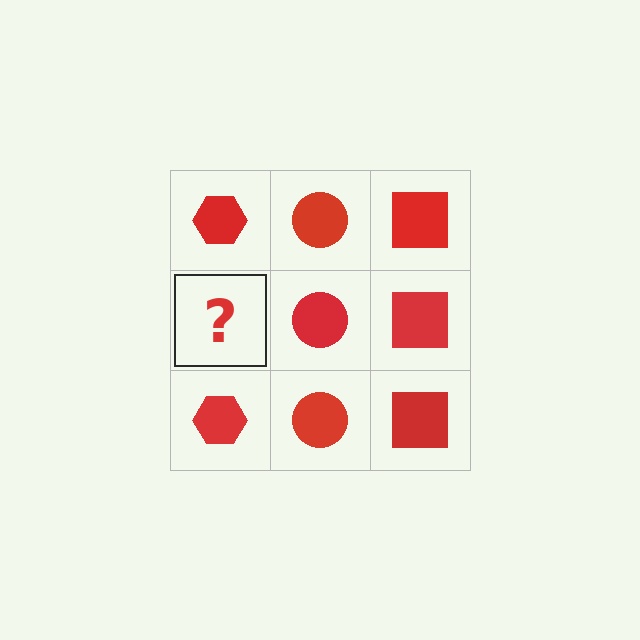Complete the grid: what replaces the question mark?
The question mark should be replaced with a red hexagon.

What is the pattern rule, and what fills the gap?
The rule is that each column has a consistent shape. The gap should be filled with a red hexagon.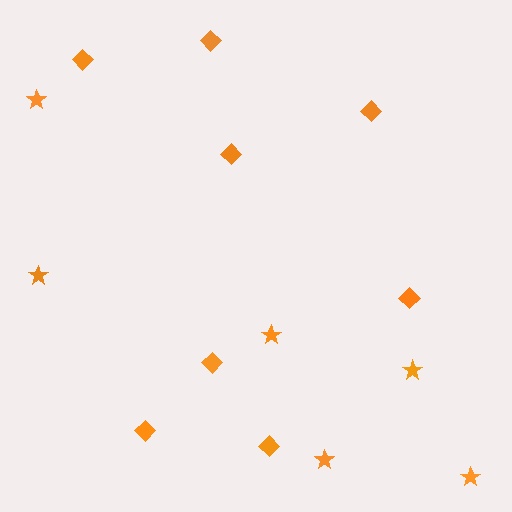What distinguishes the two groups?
There are 2 groups: one group of diamonds (8) and one group of stars (6).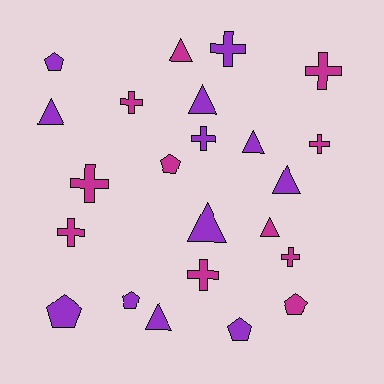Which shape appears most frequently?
Cross, with 9 objects.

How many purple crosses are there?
There are 2 purple crosses.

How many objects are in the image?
There are 23 objects.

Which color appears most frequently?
Purple, with 12 objects.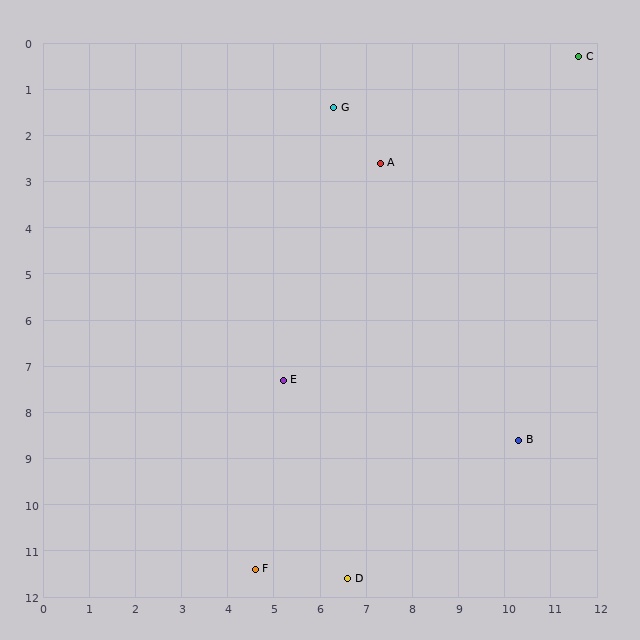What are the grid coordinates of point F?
Point F is at approximately (4.6, 11.4).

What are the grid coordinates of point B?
Point B is at approximately (10.3, 8.6).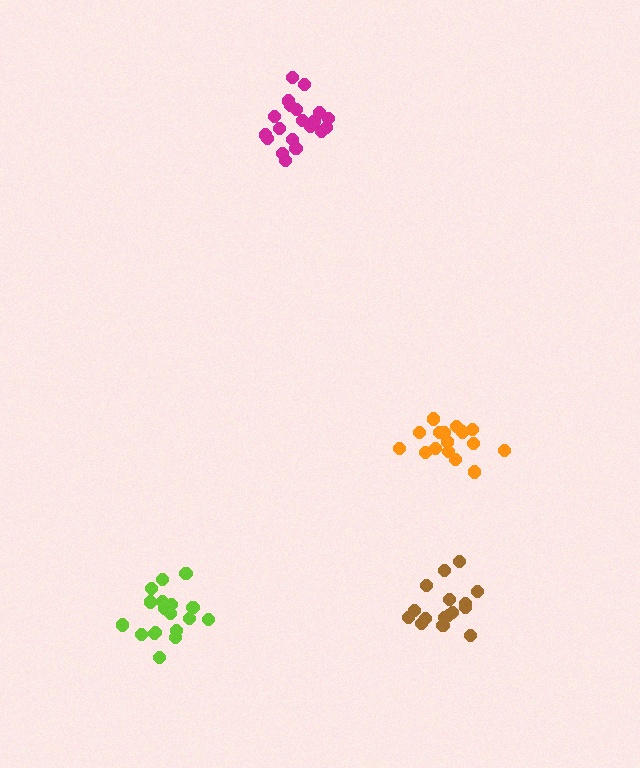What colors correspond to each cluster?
The clusters are colored: brown, magenta, lime, orange.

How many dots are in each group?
Group 1: 16 dots, Group 2: 20 dots, Group 3: 18 dots, Group 4: 17 dots (71 total).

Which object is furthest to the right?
The brown cluster is rightmost.